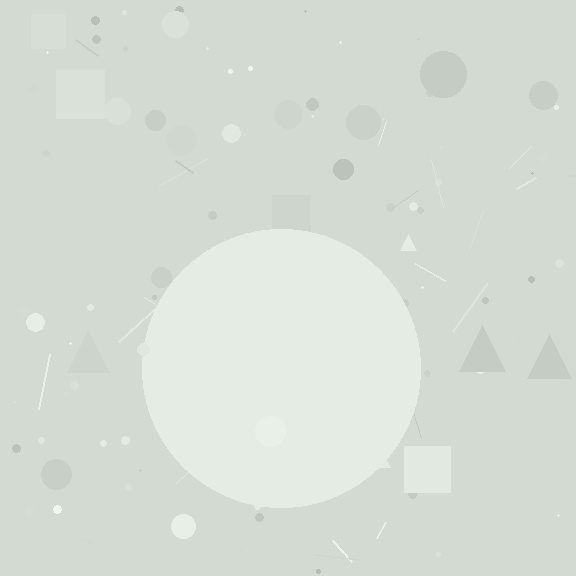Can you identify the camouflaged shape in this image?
The camouflaged shape is a circle.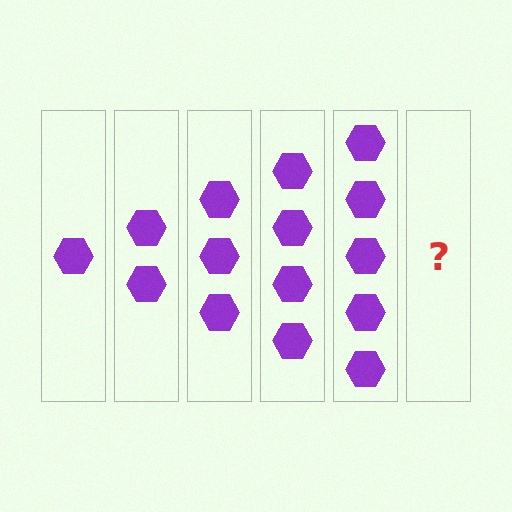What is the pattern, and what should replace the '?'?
The pattern is that each step adds one more hexagon. The '?' should be 6 hexagons.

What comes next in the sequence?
The next element should be 6 hexagons.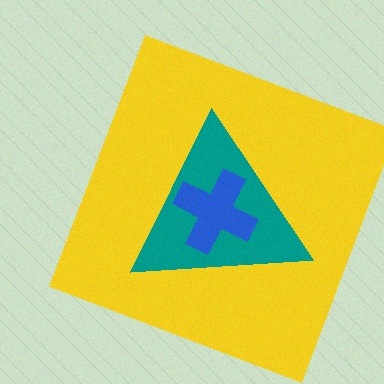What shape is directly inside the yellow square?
The teal triangle.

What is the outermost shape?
The yellow square.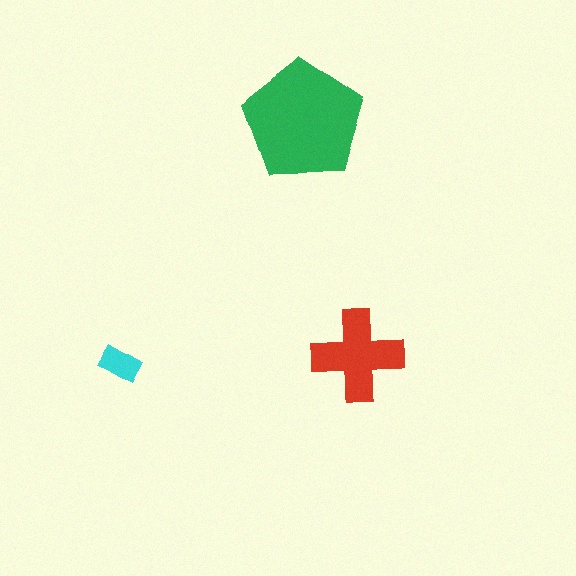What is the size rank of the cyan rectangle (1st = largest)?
3rd.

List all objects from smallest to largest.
The cyan rectangle, the red cross, the green pentagon.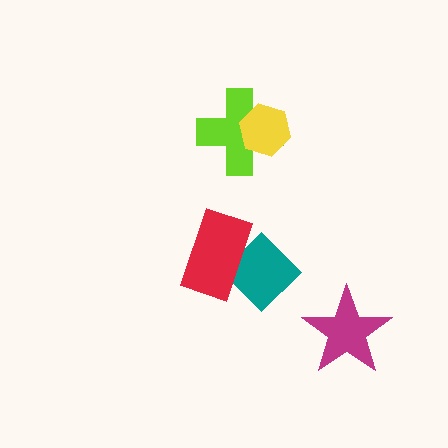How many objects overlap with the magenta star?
0 objects overlap with the magenta star.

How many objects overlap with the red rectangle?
1 object overlaps with the red rectangle.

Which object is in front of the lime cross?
The yellow hexagon is in front of the lime cross.